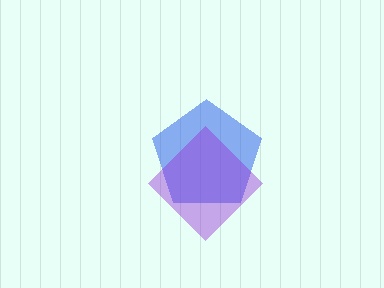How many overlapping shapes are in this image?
There are 2 overlapping shapes in the image.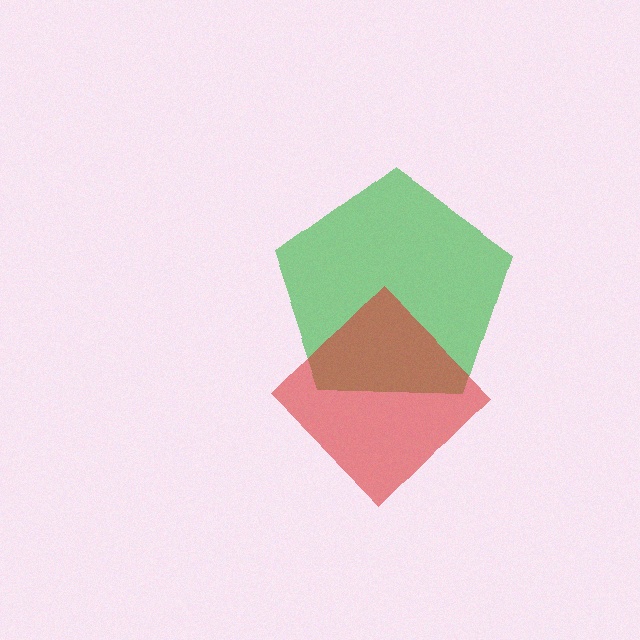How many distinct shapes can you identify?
There are 2 distinct shapes: a green pentagon, a red diamond.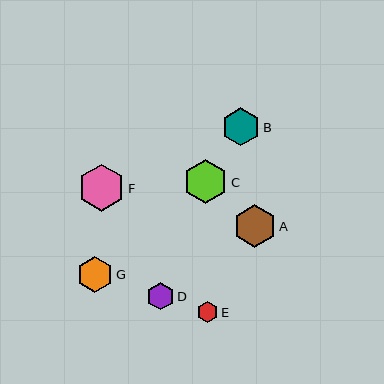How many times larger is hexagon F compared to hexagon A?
Hexagon F is approximately 1.1 times the size of hexagon A.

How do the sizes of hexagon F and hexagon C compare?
Hexagon F and hexagon C are approximately the same size.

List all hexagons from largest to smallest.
From largest to smallest: F, C, A, B, G, D, E.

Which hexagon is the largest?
Hexagon F is the largest with a size of approximately 47 pixels.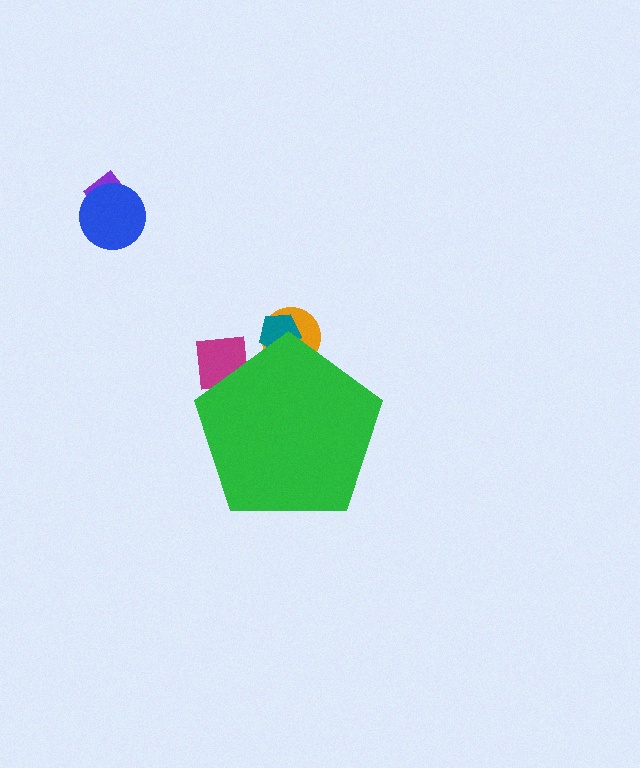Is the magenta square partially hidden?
Yes, the magenta square is partially hidden behind the green pentagon.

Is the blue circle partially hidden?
No, the blue circle is fully visible.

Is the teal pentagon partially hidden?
Yes, the teal pentagon is partially hidden behind the green pentagon.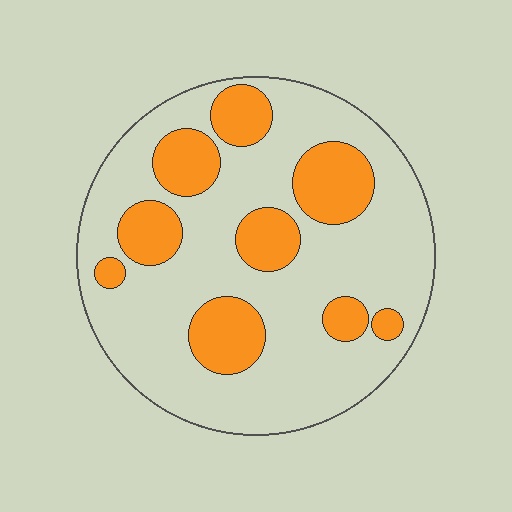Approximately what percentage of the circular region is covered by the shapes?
Approximately 25%.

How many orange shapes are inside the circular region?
9.